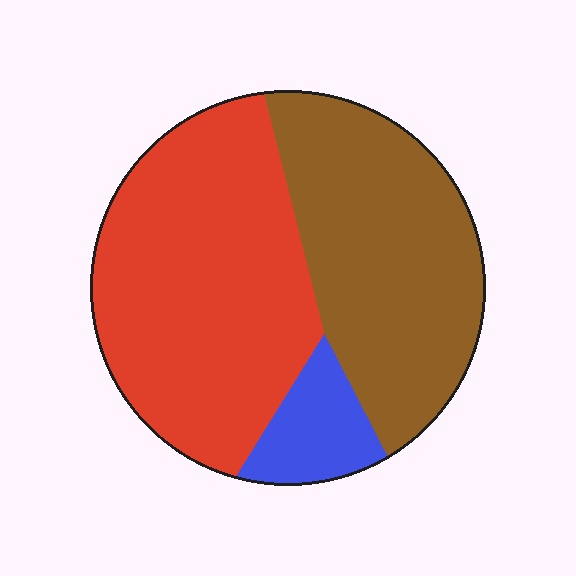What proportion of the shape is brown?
Brown takes up about two fifths (2/5) of the shape.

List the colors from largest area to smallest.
From largest to smallest: red, brown, blue.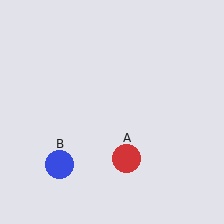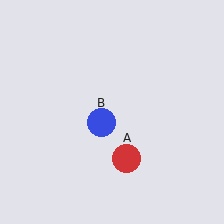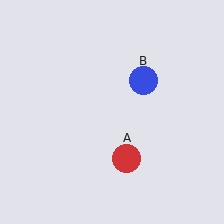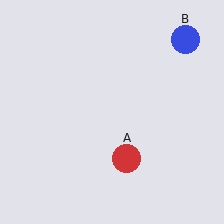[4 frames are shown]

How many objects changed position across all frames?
1 object changed position: blue circle (object B).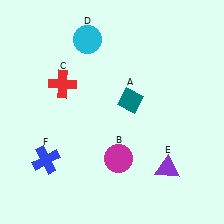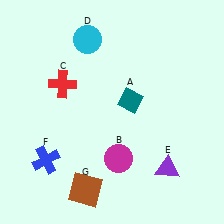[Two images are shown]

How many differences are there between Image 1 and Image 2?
There is 1 difference between the two images.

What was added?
A brown square (G) was added in Image 2.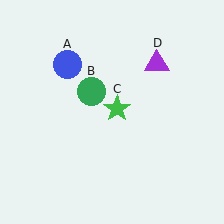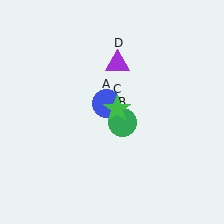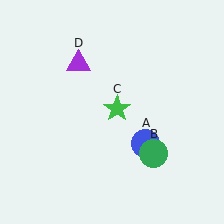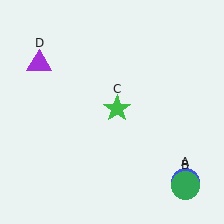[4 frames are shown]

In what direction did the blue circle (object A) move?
The blue circle (object A) moved down and to the right.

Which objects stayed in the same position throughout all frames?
Green star (object C) remained stationary.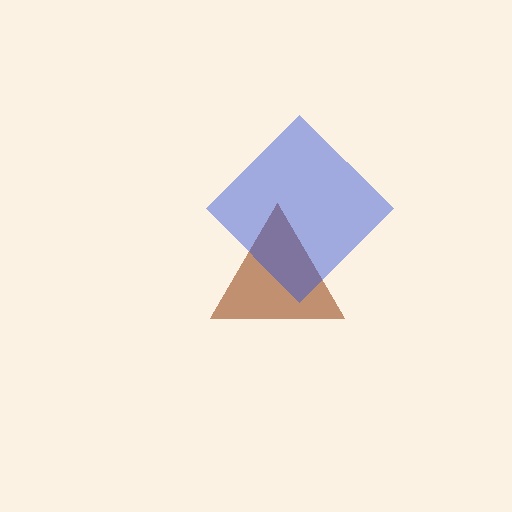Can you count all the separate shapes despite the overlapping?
Yes, there are 2 separate shapes.